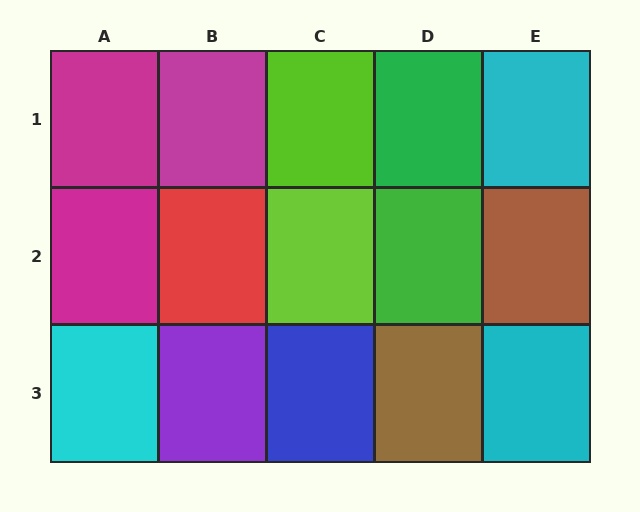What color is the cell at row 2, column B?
Red.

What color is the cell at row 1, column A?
Magenta.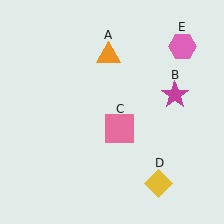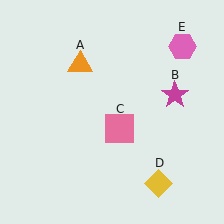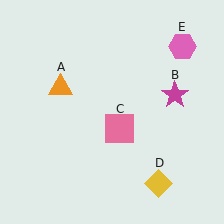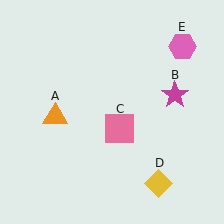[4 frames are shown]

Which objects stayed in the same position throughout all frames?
Magenta star (object B) and pink square (object C) and yellow diamond (object D) and pink hexagon (object E) remained stationary.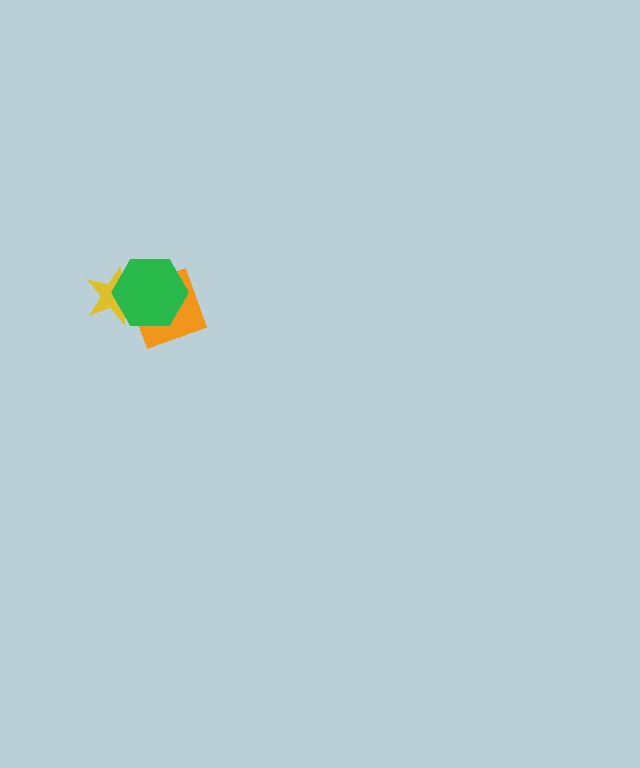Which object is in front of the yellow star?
The green hexagon is in front of the yellow star.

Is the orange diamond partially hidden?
Yes, it is partially covered by another shape.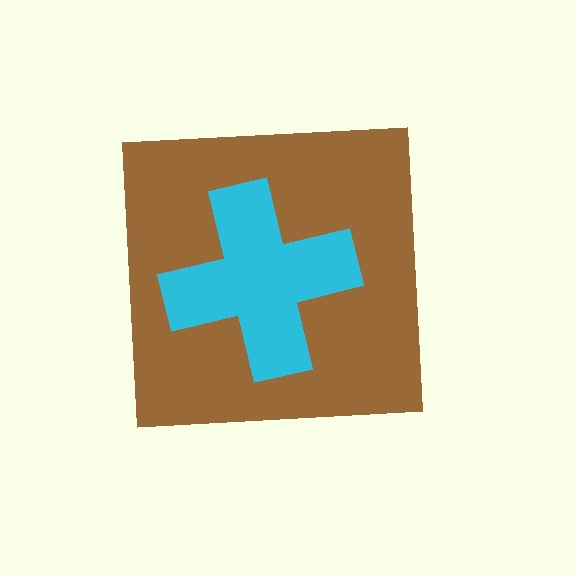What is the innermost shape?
The cyan cross.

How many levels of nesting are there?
2.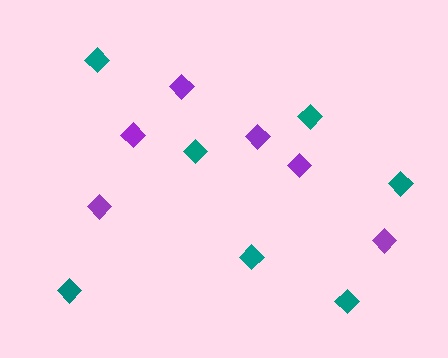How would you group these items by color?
There are 2 groups: one group of teal diamonds (7) and one group of purple diamonds (6).